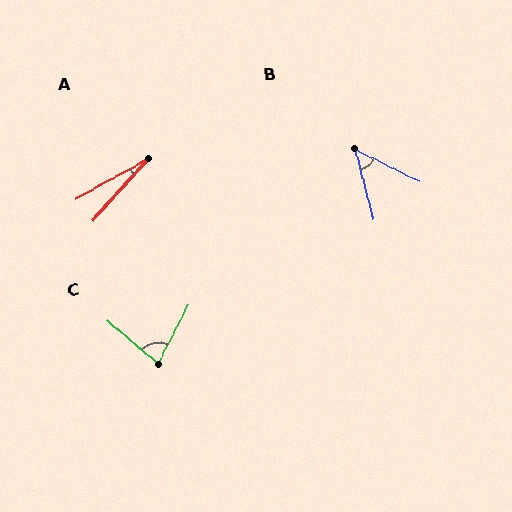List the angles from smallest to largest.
A (19°), B (49°), C (77°).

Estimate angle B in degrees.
Approximately 49 degrees.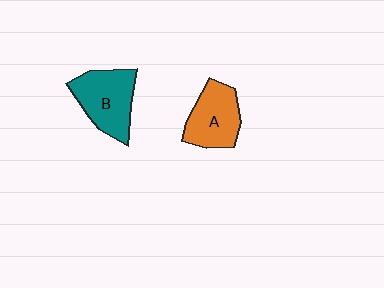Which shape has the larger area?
Shape B (teal).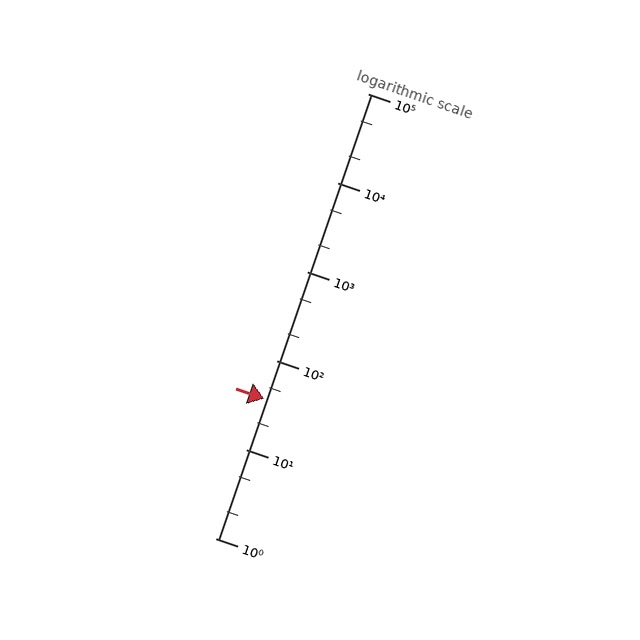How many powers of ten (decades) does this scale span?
The scale spans 5 decades, from 1 to 100000.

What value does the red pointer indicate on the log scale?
The pointer indicates approximately 37.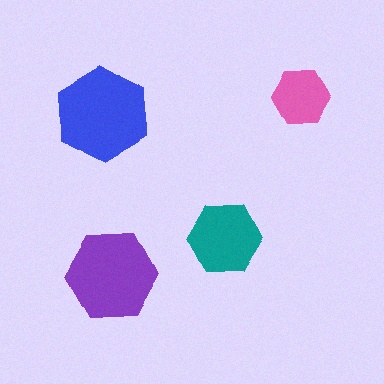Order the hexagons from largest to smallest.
the blue one, the purple one, the teal one, the pink one.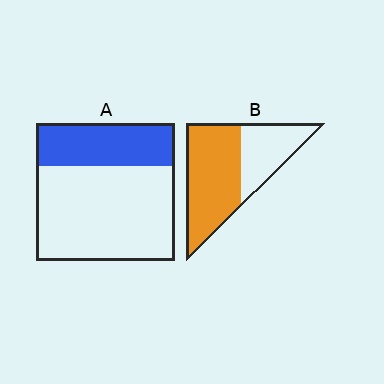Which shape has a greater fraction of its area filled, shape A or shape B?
Shape B.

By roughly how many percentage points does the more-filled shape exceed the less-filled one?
By roughly 30 percentage points (B over A).